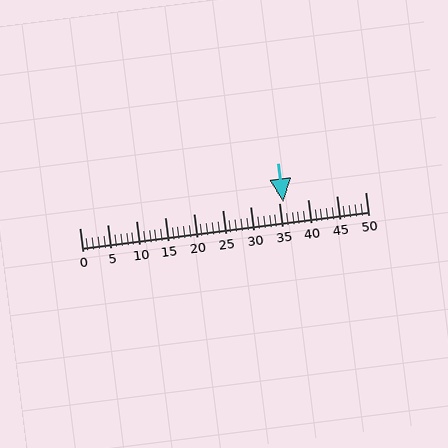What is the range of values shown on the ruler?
The ruler shows values from 0 to 50.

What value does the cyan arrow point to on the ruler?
The cyan arrow points to approximately 36.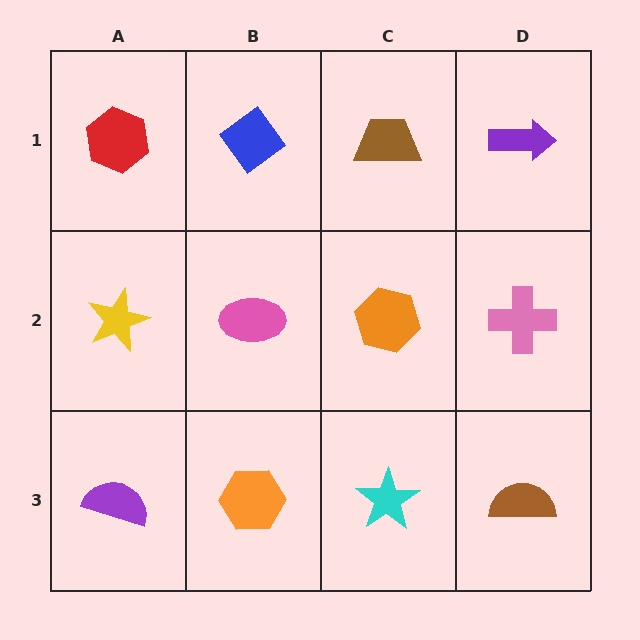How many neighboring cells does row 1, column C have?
3.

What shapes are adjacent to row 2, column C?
A brown trapezoid (row 1, column C), a cyan star (row 3, column C), a pink ellipse (row 2, column B), a pink cross (row 2, column D).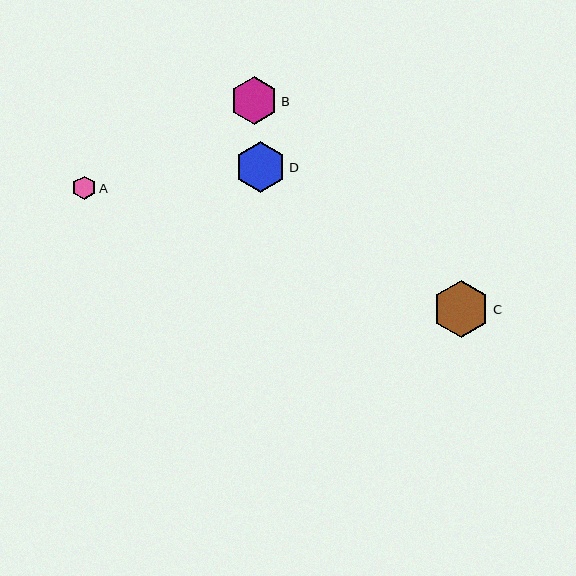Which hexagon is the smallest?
Hexagon A is the smallest with a size of approximately 24 pixels.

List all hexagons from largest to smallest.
From largest to smallest: C, D, B, A.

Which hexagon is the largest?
Hexagon C is the largest with a size of approximately 57 pixels.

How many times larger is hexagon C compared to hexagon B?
Hexagon C is approximately 1.2 times the size of hexagon B.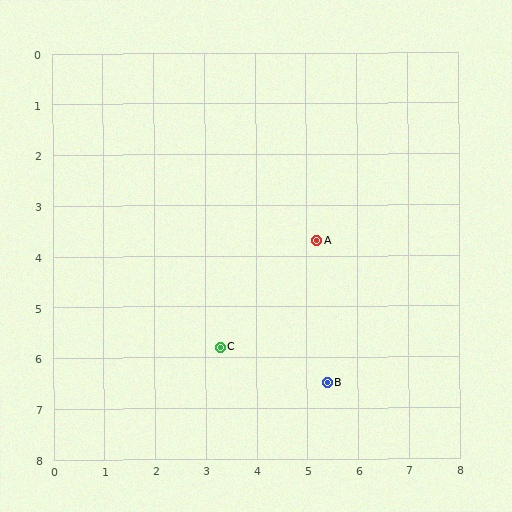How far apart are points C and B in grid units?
Points C and B are about 2.2 grid units apart.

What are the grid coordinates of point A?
Point A is at approximately (5.2, 3.7).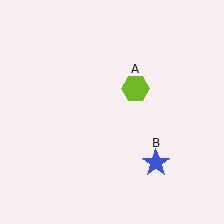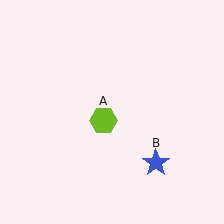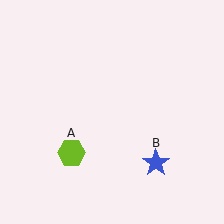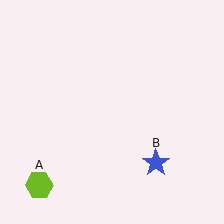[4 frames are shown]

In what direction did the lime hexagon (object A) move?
The lime hexagon (object A) moved down and to the left.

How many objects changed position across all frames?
1 object changed position: lime hexagon (object A).